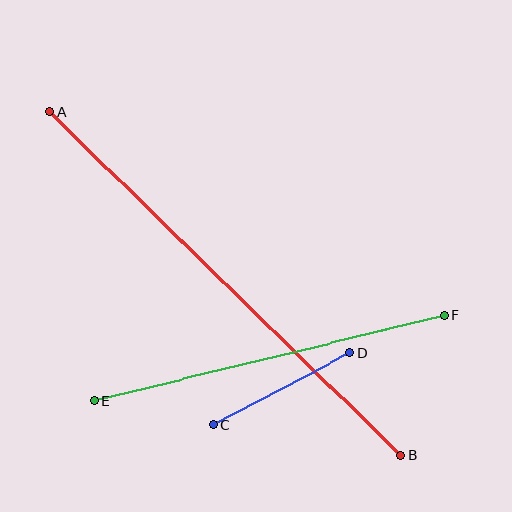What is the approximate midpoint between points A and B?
The midpoint is at approximately (225, 284) pixels.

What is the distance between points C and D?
The distance is approximately 154 pixels.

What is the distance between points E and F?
The distance is approximately 361 pixels.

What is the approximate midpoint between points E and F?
The midpoint is at approximately (270, 358) pixels.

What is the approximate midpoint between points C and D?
The midpoint is at approximately (281, 389) pixels.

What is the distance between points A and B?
The distance is approximately 491 pixels.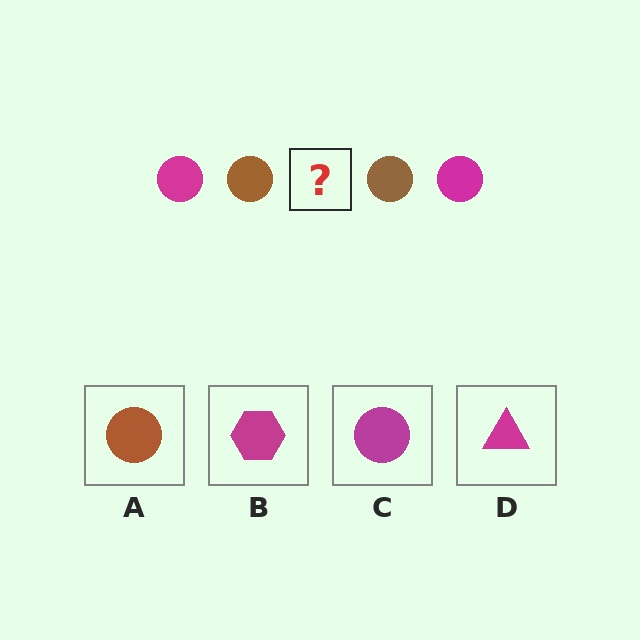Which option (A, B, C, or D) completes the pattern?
C.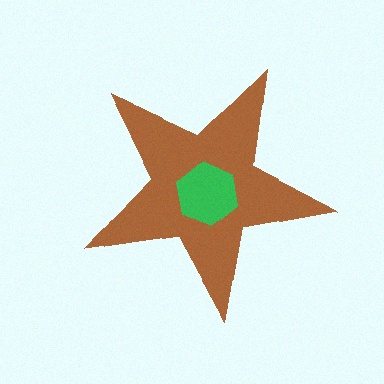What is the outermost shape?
The brown star.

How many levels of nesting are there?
2.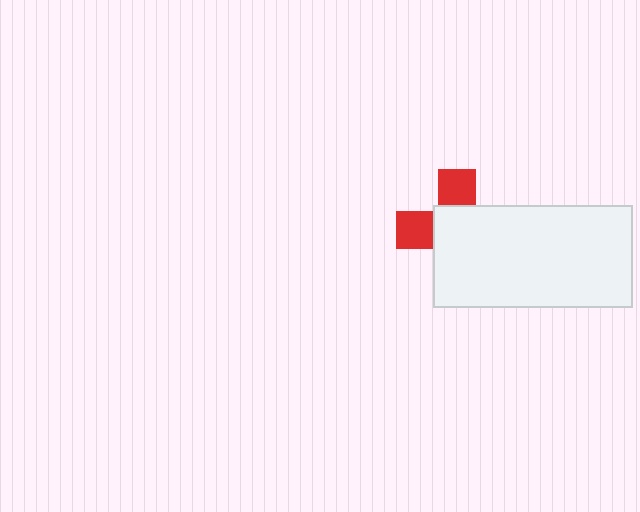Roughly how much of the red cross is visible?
A small part of it is visible (roughly 36%).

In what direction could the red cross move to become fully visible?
The red cross could move toward the upper-left. That would shift it out from behind the white rectangle entirely.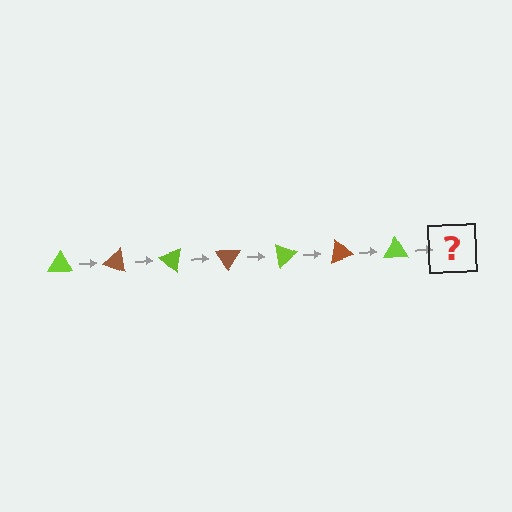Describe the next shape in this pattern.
It should be a brown triangle, rotated 140 degrees from the start.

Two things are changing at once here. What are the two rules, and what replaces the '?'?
The two rules are that it rotates 20 degrees each step and the color cycles through lime and brown. The '?' should be a brown triangle, rotated 140 degrees from the start.